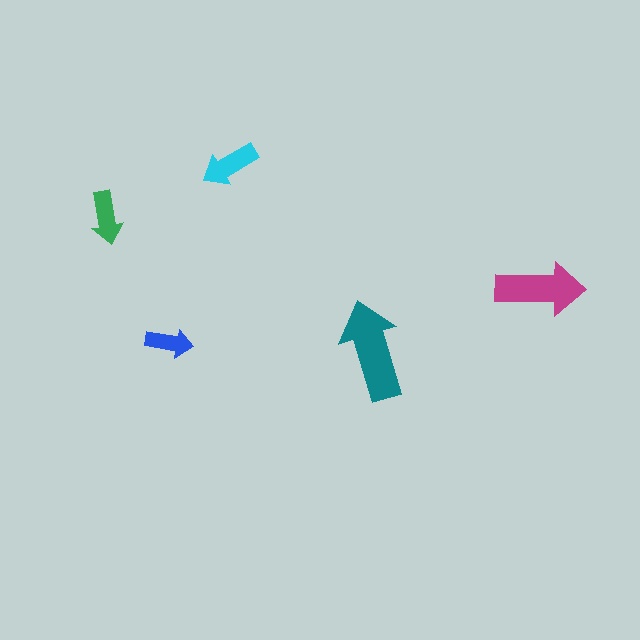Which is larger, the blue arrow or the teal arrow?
The teal one.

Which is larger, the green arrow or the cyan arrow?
The cyan one.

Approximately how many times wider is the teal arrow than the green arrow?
About 2 times wider.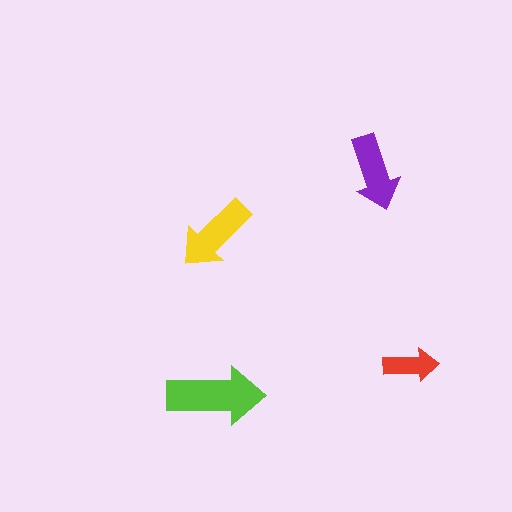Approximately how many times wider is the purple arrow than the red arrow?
About 1.5 times wider.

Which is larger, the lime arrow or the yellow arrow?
The lime one.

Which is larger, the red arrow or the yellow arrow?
The yellow one.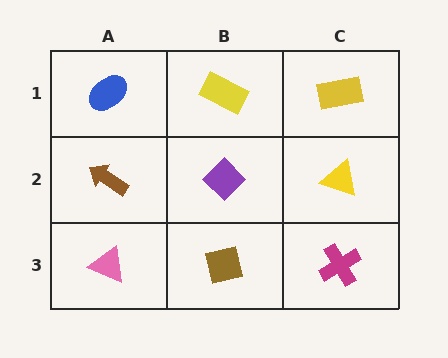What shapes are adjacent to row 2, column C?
A yellow rectangle (row 1, column C), a magenta cross (row 3, column C), a purple diamond (row 2, column B).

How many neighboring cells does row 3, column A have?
2.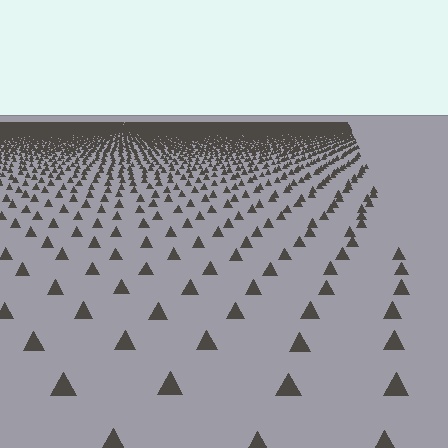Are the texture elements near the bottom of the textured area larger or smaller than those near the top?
Larger. Near the bottom, elements are closer to the viewer and appear at a bigger on-screen size.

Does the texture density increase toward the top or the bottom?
Density increases toward the top.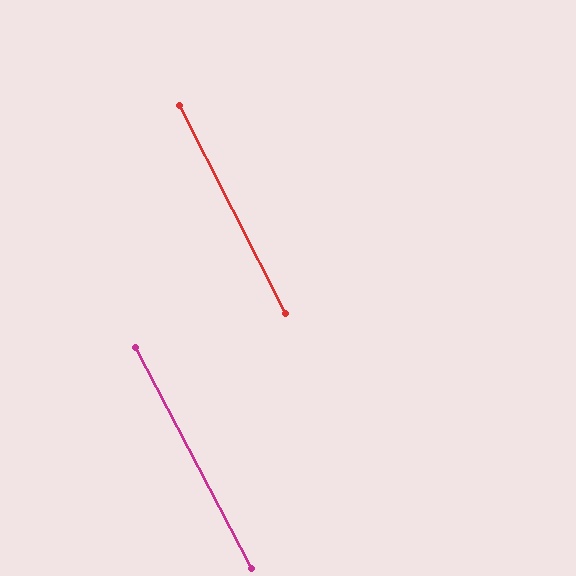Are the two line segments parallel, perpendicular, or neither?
Parallel — their directions differ by only 0.6°.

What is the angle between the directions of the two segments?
Approximately 1 degree.